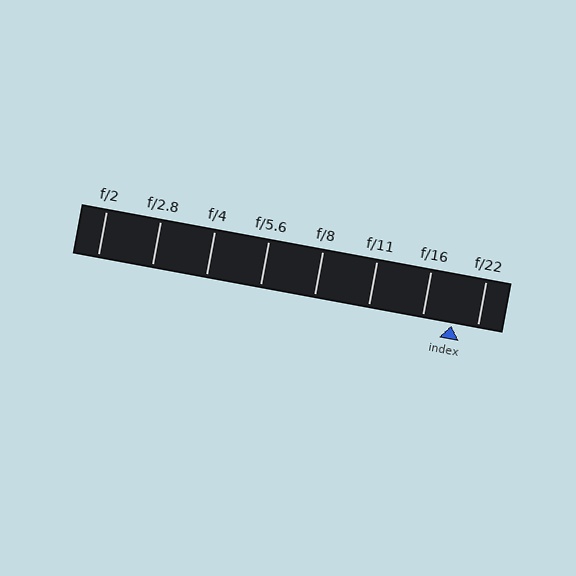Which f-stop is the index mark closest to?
The index mark is closest to f/22.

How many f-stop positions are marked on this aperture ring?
There are 8 f-stop positions marked.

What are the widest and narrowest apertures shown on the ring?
The widest aperture shown is f/2 and the narrowest is f/22.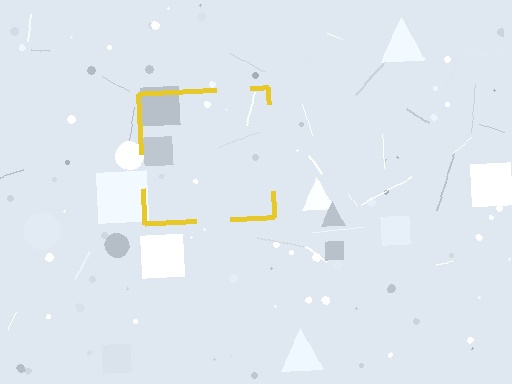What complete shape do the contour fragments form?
The contour fragments form a square.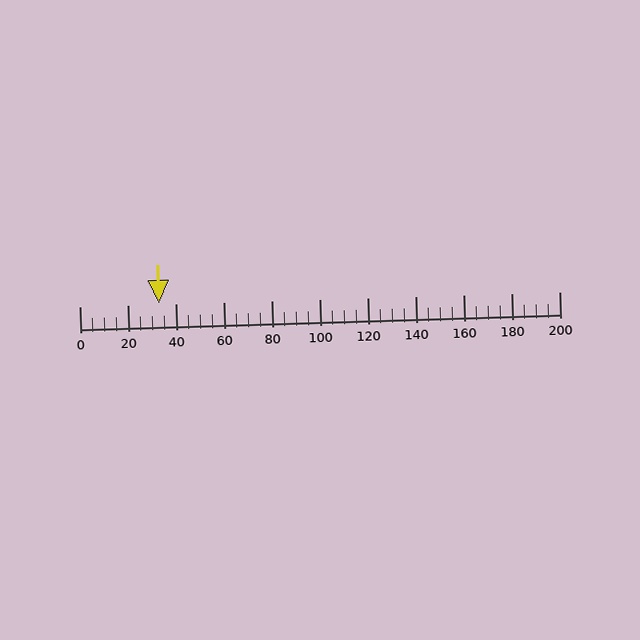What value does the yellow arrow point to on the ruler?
The yellow arrow points to approximately 33.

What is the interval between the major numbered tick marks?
The major tick marks are spaced 20 units apart.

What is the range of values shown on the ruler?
The ruler shows values from 0 to 200.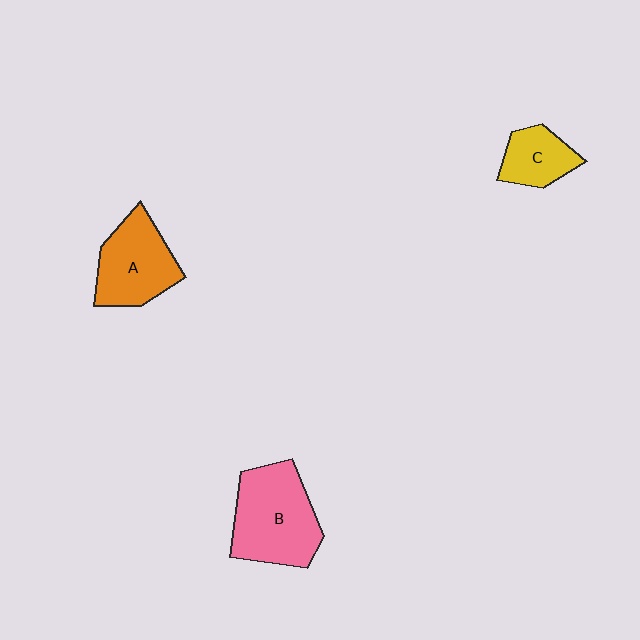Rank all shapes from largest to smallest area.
From largest to smallest: B (pink), A (orange), C (yellow).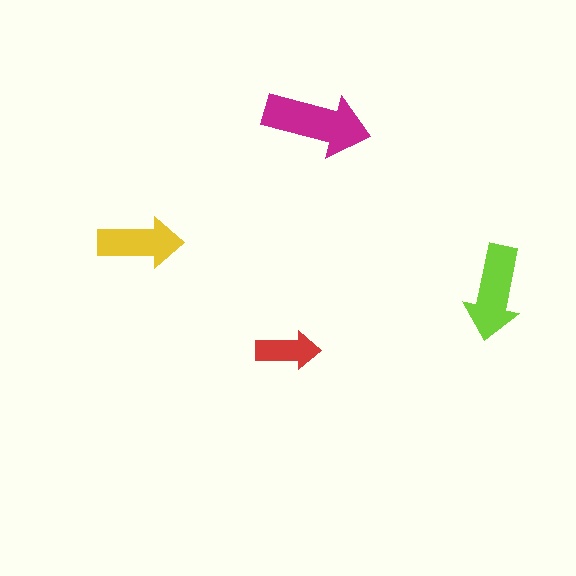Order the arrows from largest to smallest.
the magenta one, the lime one, the yellow one, the red one.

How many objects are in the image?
There are 4 objects in the image.